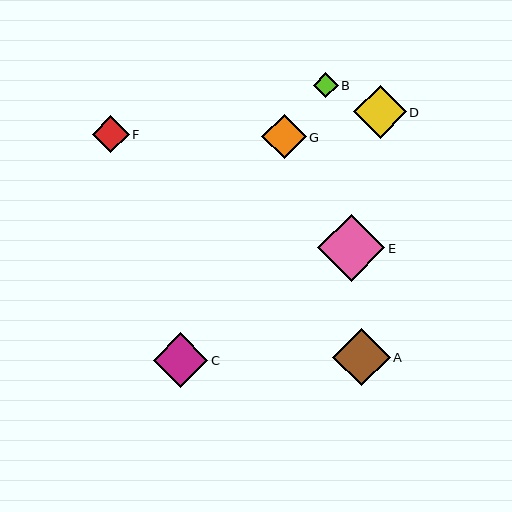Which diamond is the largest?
Diamond E is the largest with a size of approximately 67 pixels.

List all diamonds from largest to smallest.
From largest to smallest: E, A, C, D, G, F, B.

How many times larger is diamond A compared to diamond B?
Diamond A is approximately 2.3 times the size of diamond B.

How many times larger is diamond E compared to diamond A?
Diamond E is approximately 1.2 times the size of diamond A.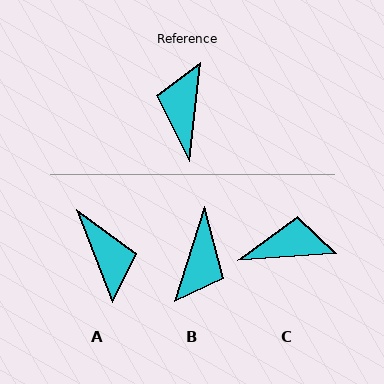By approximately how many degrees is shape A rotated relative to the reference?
Approximately 153 degrees clockwise.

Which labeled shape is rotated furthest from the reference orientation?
B, about 169 degrees away.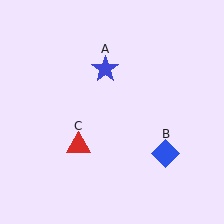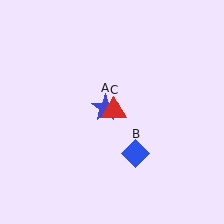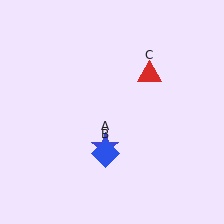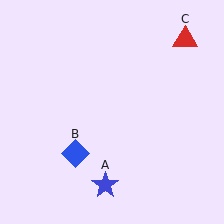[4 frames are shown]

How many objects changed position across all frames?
3 objects changed position: blue star (object A), blue diamond (object B), red triangle (object C).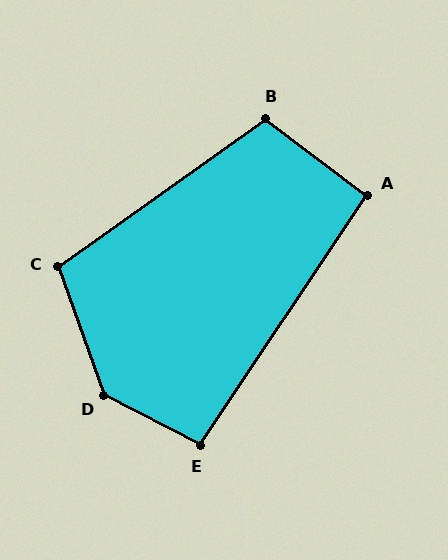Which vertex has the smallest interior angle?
A, at approximately 93 degrees.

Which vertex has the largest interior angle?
D, at approximately 137 degrees.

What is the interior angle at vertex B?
Approximately 108 degrees (obtuse).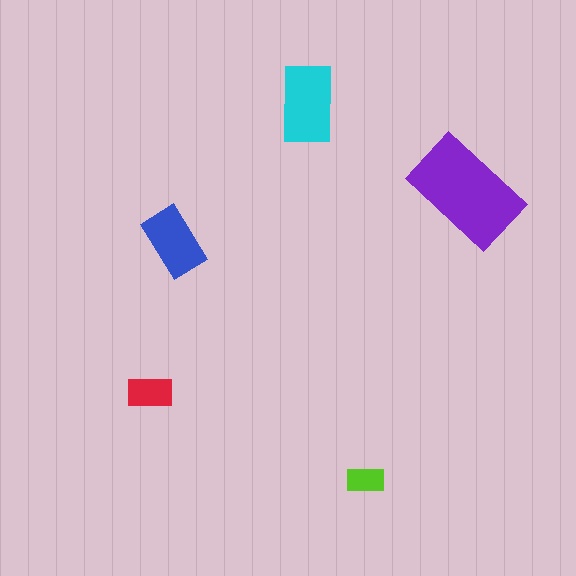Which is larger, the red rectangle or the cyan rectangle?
The cyan one.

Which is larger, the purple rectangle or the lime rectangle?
The purple one.